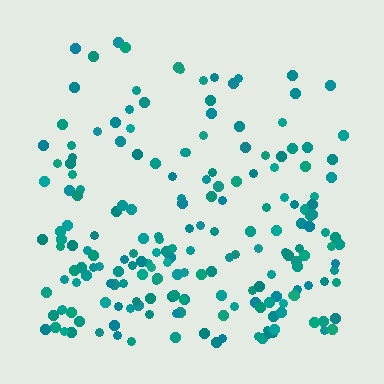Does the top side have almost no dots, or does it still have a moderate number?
Still a moderate number, just noticeably fewer than the bottom.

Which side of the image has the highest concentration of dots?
The bottom.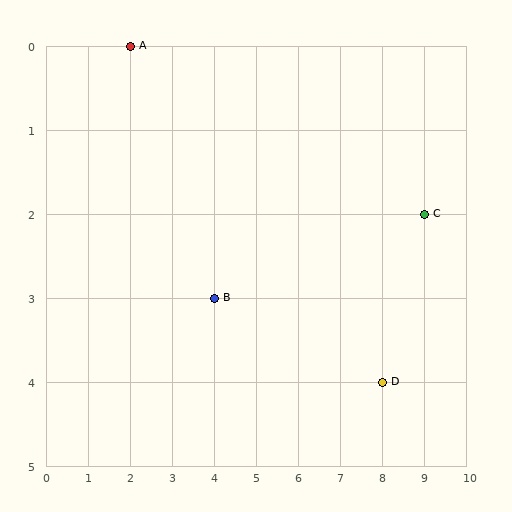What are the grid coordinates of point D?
Point D is at grid coordinates (8, 4).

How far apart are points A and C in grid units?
Points A and C are 7 columns and 2 rows apart (about 7.3 grid units diagonally).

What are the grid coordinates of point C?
Point C is at grid coordinates (9, 2).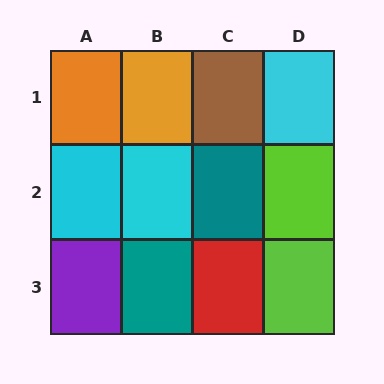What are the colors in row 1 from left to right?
Orange, orange, brown, cyan.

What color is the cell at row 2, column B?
Cyan.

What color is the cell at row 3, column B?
Teal.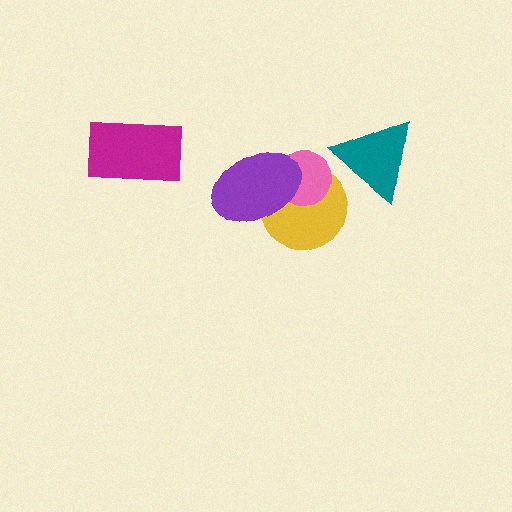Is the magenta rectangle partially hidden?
No, no other shape covers it.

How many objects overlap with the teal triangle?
0 objects overlap with the teal triangle.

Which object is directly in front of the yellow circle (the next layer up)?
The pink circle is directly in front of the yellow circle.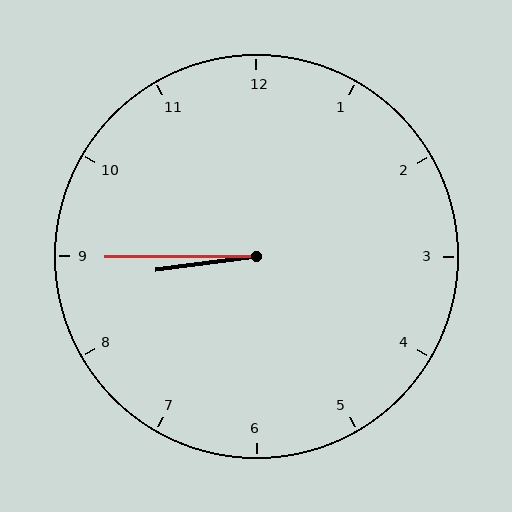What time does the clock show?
8:45.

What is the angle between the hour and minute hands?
Approximately 8 degrees.